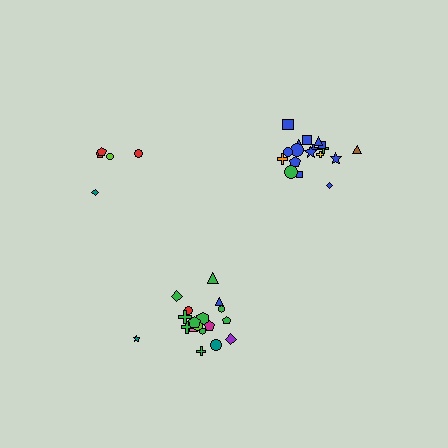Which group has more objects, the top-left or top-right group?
The top-right group.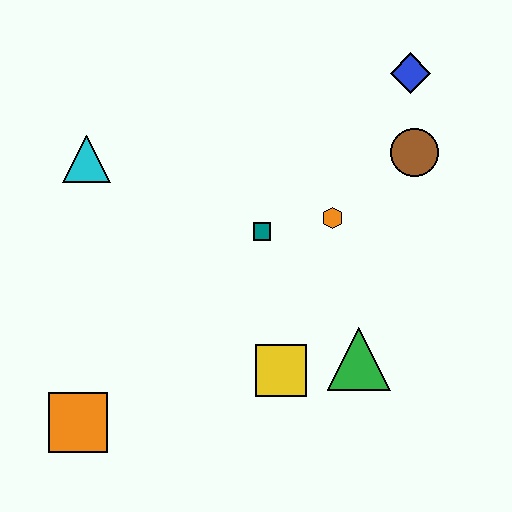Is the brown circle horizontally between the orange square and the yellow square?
No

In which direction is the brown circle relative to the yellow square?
The brown circle is above the yellow square.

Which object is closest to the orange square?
The yellow square is closest to the orange square.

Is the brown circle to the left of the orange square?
No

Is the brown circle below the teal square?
No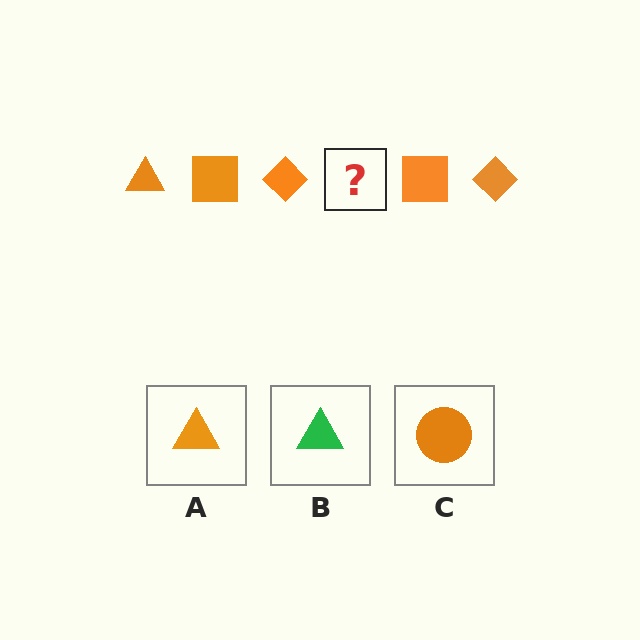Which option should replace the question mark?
Option A.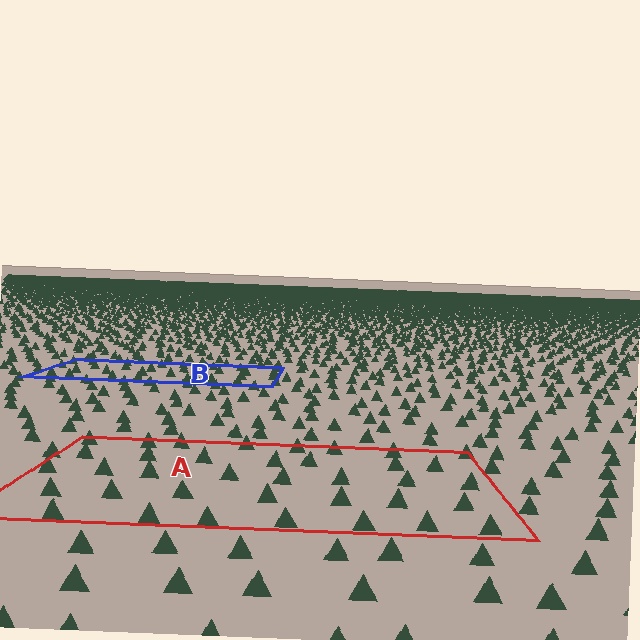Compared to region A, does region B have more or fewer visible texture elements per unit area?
Region B has more texture elements per unit area — they are packed more densely because it is farther away.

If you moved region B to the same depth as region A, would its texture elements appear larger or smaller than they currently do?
They would appear larger. At a closer depth, the same texture elements are projected at a bigger on-screen size.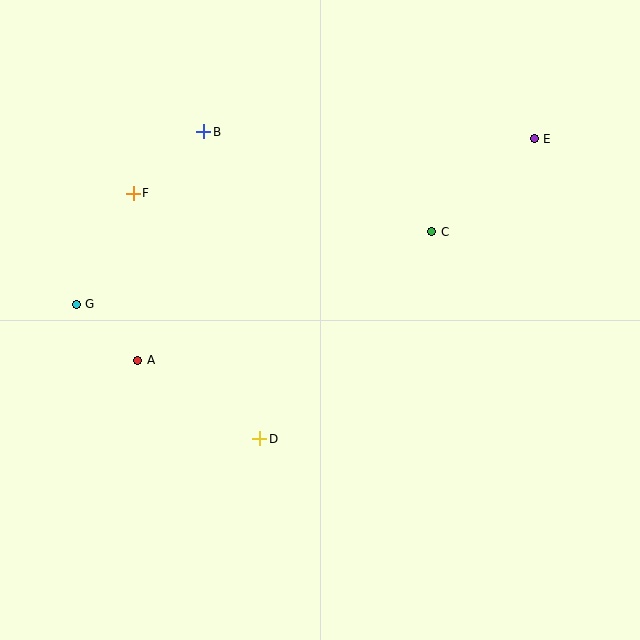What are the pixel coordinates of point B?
Point B is at (204, 132).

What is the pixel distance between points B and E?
The distance between B and E is 331 pixels.